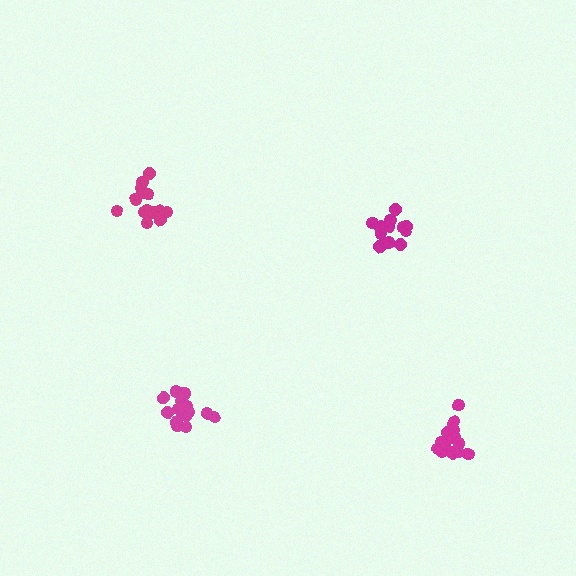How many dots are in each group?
Group 1: 16 dots, Group 2: 14 dots, Group 3: 16 dots, Group 4: 15 dots (61 total).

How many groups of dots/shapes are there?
There are 4 groups.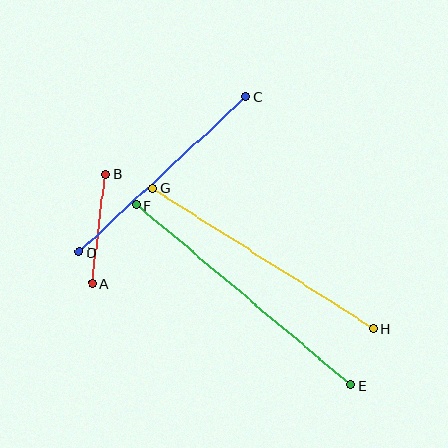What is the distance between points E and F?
The distance is approximately 280 pixels.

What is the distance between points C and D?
The distance is approximately 228 pixels.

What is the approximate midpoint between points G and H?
The midpoint is at approximately (263, 258) pixels.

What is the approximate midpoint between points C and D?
The midpoint is at approximately (163, 174) pixels.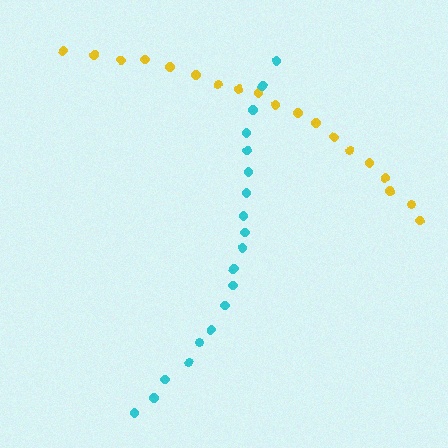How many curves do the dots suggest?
There are 2 distinct paths.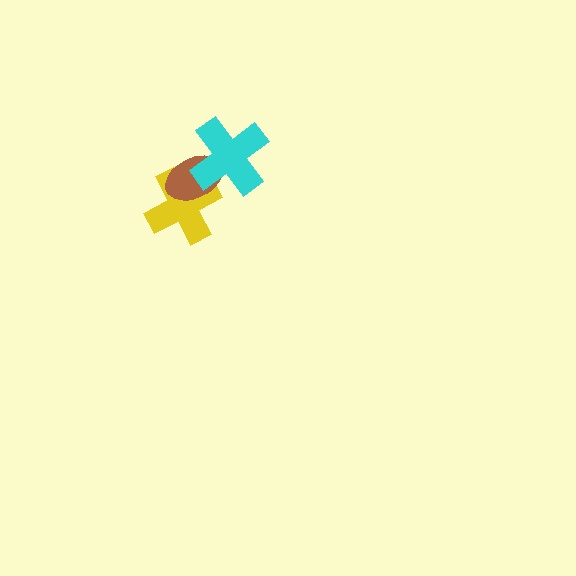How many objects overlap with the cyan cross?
2 objects overlap with the cyan cross.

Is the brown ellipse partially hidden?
Yes, it is partially covered by another shape.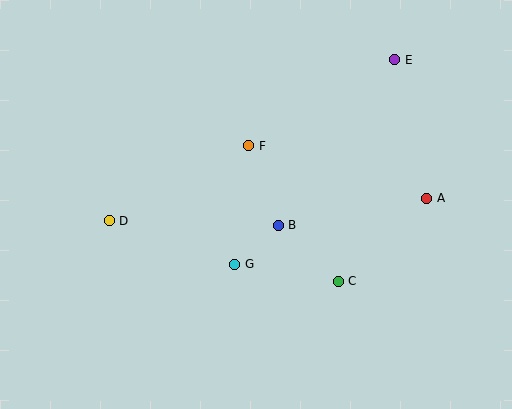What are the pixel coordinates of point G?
Point G is at (235, 264).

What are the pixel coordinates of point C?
Point C is at (338, 281).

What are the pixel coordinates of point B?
Point B is at (278, 225).